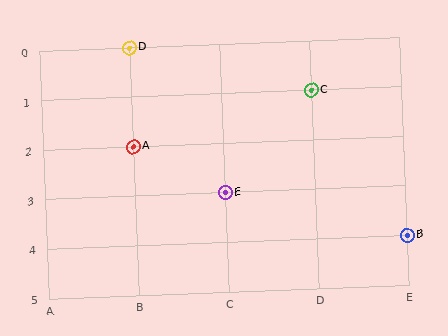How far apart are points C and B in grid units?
Points C and B are 1 column and 3 rows apart (about 3.2 grid units diagonally).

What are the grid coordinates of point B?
Point B is at grid coordinates (E, 4).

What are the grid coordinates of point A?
Point A is at grid coordinates (B, 2).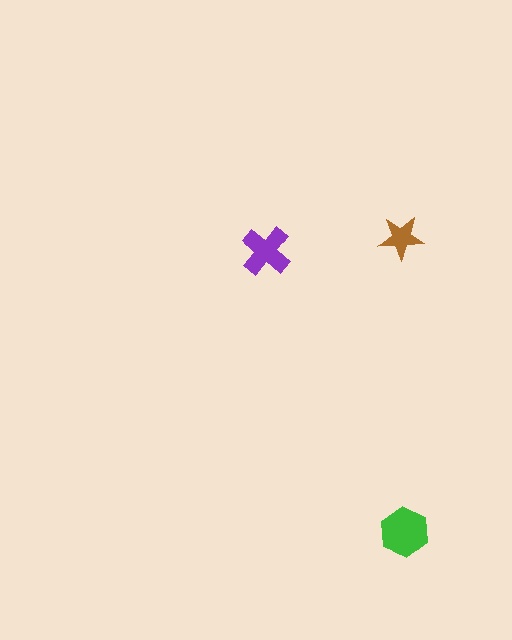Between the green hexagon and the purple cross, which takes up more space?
The green hexagon.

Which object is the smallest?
The brown star.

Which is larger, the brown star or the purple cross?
The purple cross.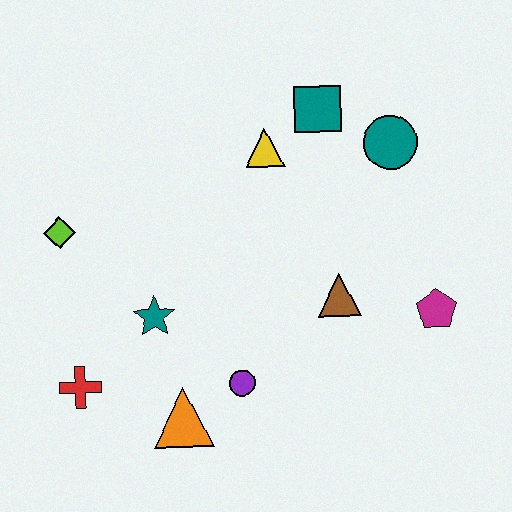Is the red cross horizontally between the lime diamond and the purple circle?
Yes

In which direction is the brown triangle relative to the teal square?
The brown triangle is below the teal square.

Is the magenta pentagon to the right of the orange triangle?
Yes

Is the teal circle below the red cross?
No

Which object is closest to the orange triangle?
The purple circle is closest to the orange triangle.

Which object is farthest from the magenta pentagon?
The lime diamond is farthest from the magenta pentagon.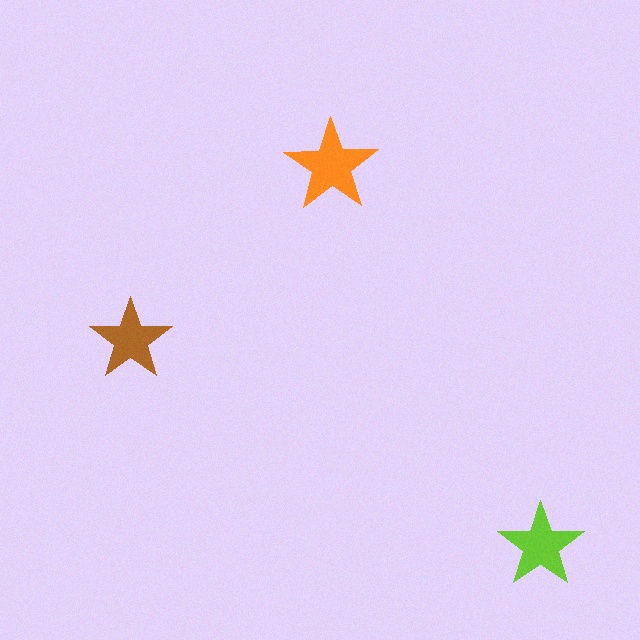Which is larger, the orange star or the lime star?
The orange one.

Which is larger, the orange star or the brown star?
The orange one.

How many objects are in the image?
There are 3 objects in the image.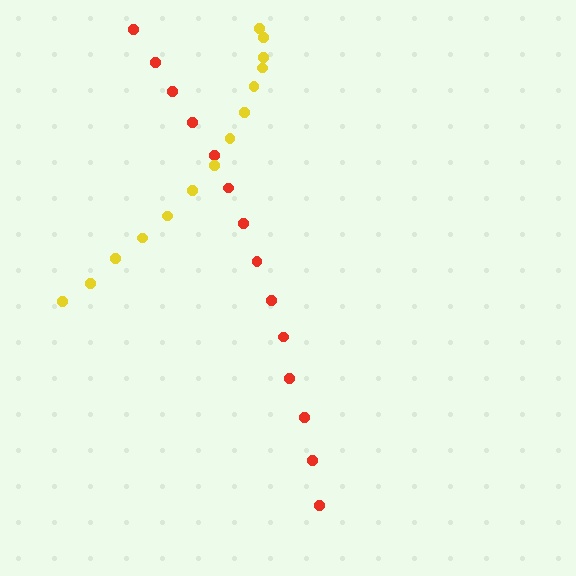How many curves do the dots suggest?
There are 2 distinct paths.